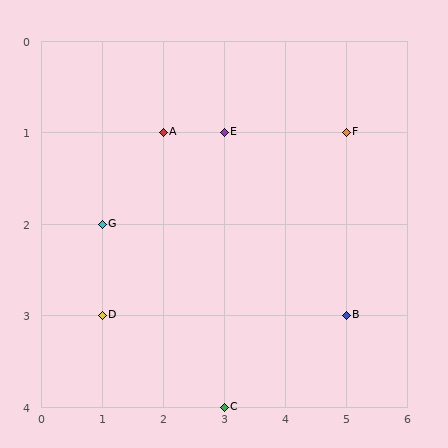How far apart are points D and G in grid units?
Points D and G are 1 row apart.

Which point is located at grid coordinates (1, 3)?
Point D is at (1, 3).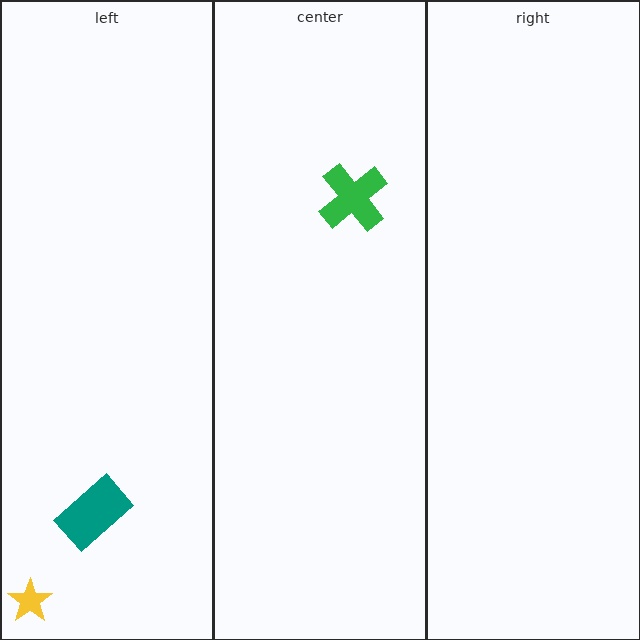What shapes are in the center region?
The green cross.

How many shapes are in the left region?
2.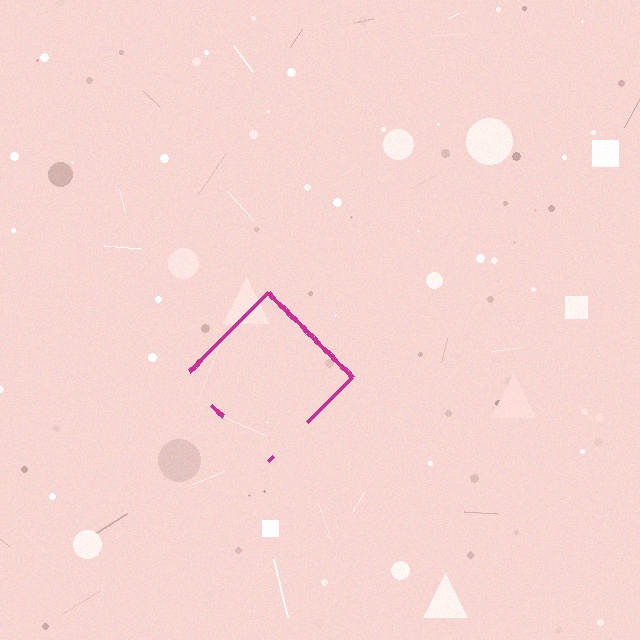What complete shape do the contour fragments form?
The contour fragments form a diamond.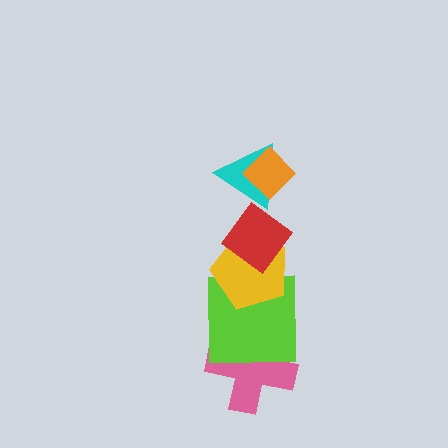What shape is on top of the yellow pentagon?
The red diamond is on top of the yellow pentagon.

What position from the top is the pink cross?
The pink cross is 6th from the top.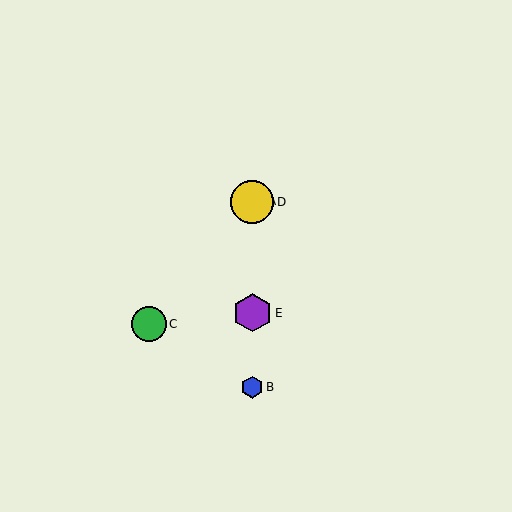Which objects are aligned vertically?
Objects A, B, D, E are aligned vertically.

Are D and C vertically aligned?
No, D is at x≈252 and C is at x≈149.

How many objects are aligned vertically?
4 objects (A, B, D, E) are aligned vertically.